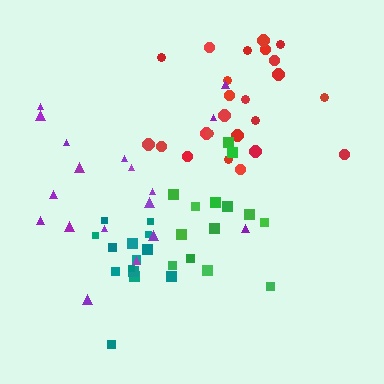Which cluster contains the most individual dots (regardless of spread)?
Red (24).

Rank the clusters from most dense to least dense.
teal, red, green, purple.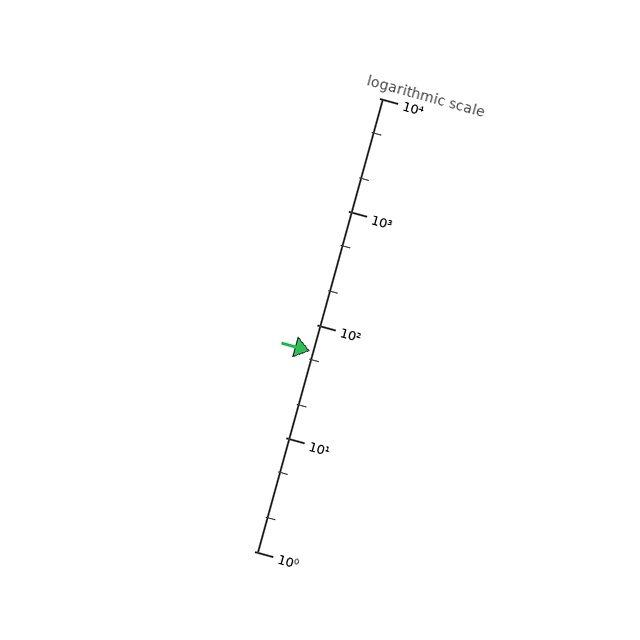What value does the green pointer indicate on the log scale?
The pointer indicates approximately 58.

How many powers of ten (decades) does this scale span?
The scale spans 4 decades, from 1 to 10000.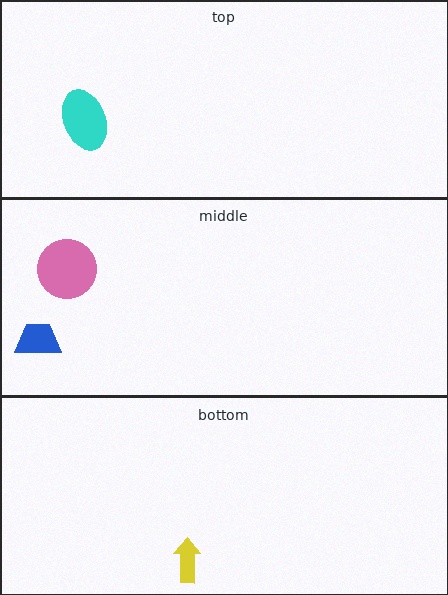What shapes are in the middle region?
The blue trapezoid, the pink circle.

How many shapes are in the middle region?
2.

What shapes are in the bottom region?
The yellow arrow.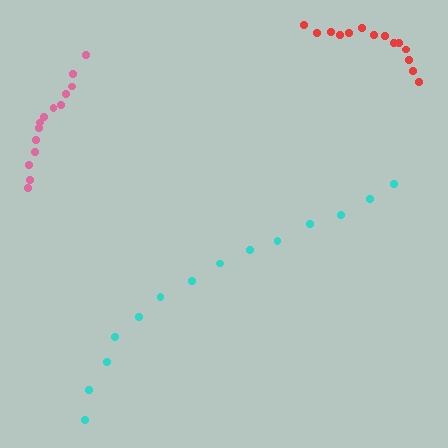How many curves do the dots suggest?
There are 3 distinct paths.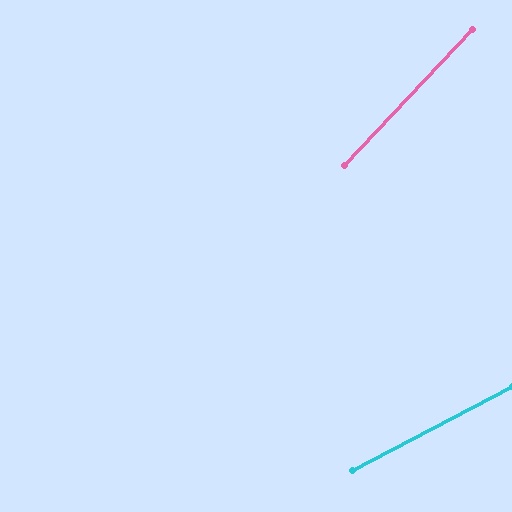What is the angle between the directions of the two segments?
Approximately 19 degrees.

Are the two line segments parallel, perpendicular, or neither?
Neither parallel nor perpendicular — they differ by about 19°.